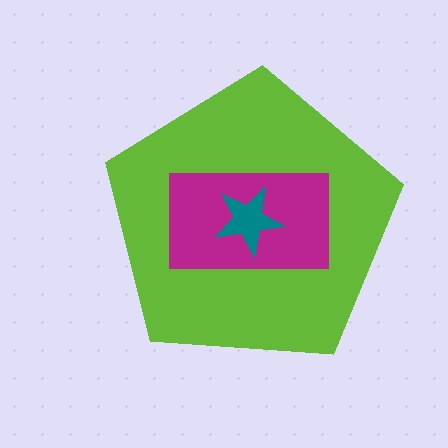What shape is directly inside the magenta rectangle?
The teal star.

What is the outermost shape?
The lime pentagon.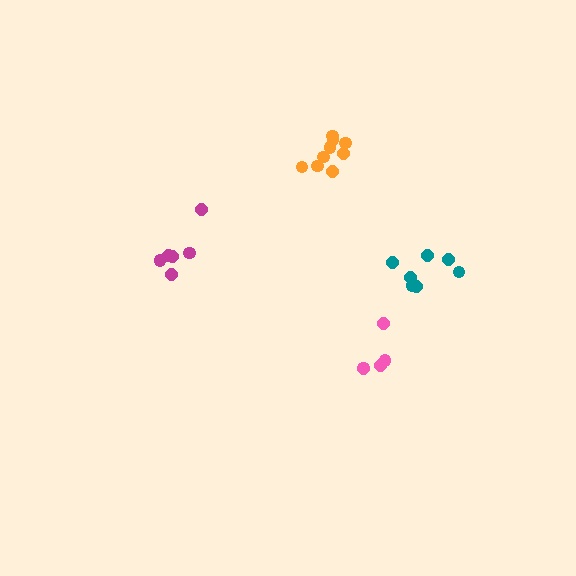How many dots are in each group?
Group 1: 6 dots, Group 2: 9 dots, Group 3: 5 dots, Group 4: 7 dots (27 total).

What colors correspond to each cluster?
The clusters are colored: magenta, orange, pink, teal.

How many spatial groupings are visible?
There are 4 spatial groupings.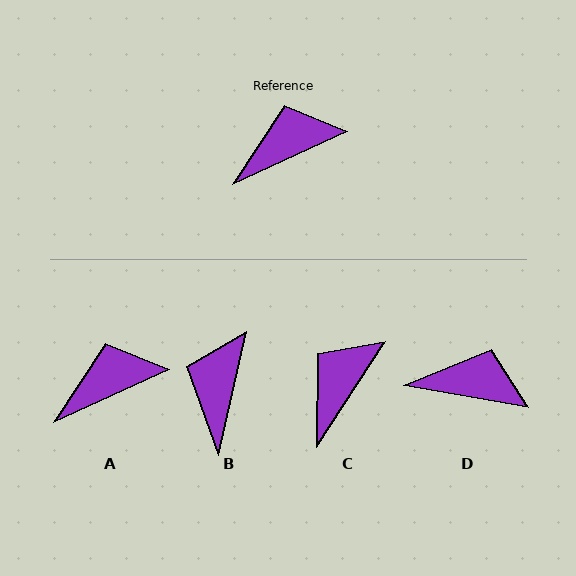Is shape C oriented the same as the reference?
No, it is off by about 33 degrees.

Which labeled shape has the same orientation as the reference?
A.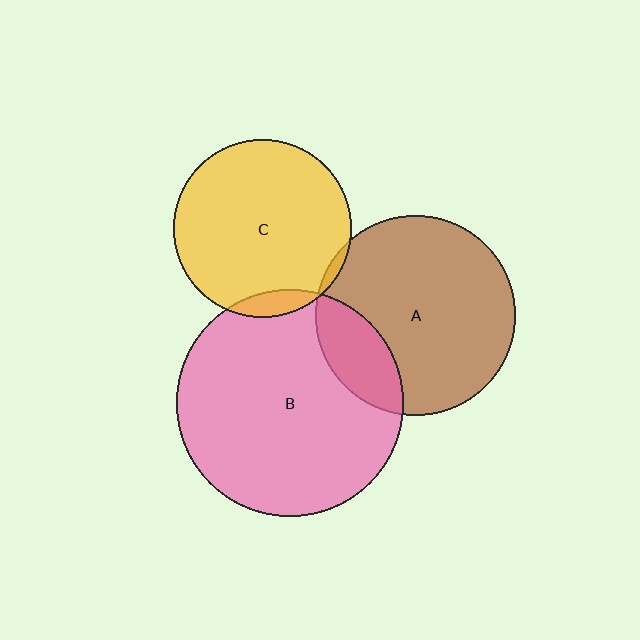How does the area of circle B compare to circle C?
Approximately 1.6 times.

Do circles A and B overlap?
Yes.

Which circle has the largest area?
Circle B (pink).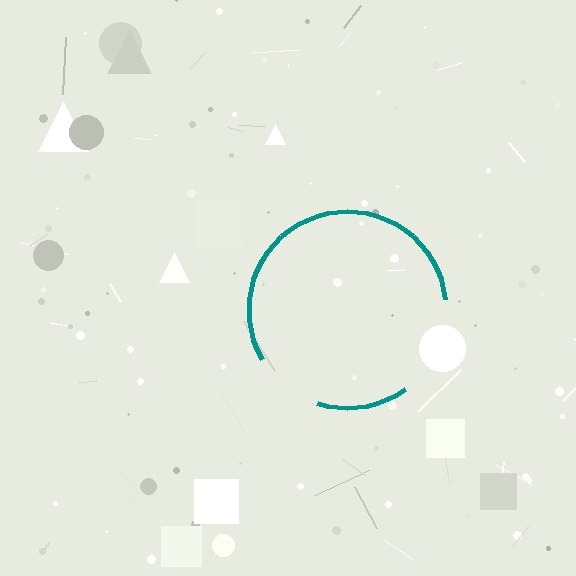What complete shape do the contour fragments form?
The contour fragments form a circle.